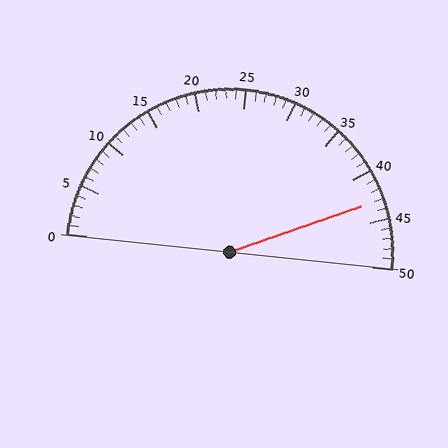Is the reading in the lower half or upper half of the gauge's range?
The reading is in the upper half of the range (0 to 50).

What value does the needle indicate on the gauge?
The needle indicates approximately 43.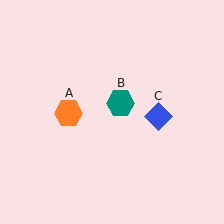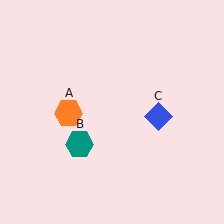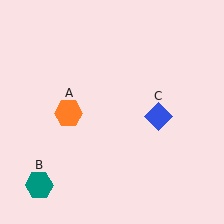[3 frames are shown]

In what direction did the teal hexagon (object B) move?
The teal hexagon (object B) moved down and to the left.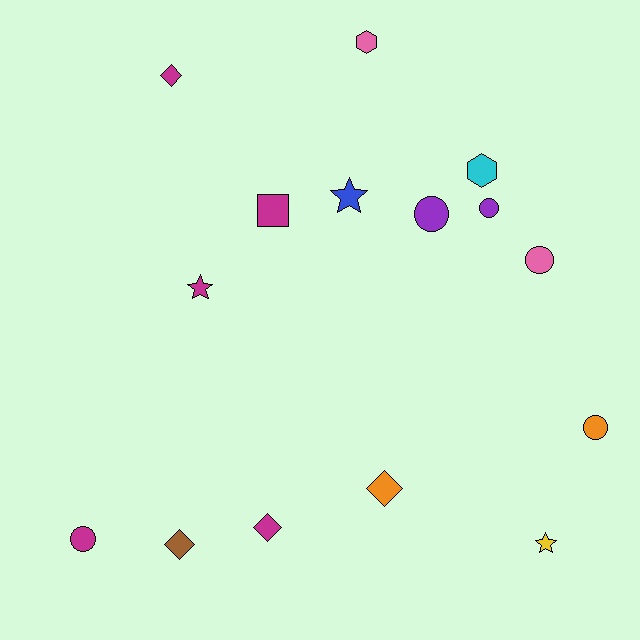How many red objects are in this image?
There are no red objects.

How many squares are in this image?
There is 1 square.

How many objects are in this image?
There are 15 objects.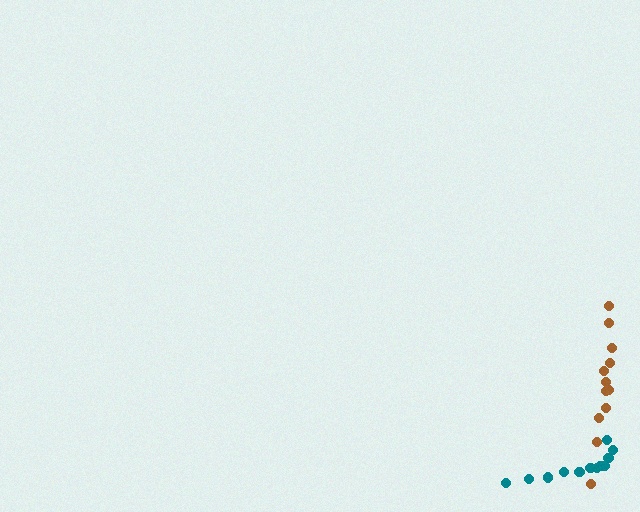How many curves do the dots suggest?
There are 2 distinct paths.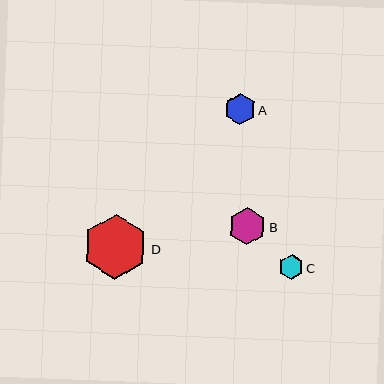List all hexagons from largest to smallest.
From largest to smallest: D, B, A, C.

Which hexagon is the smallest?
Hexagon C is the smallest with a size of approximately 25 pixels.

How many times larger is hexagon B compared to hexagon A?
Hexagon B is approximately 1.2 times the size of hexagon A.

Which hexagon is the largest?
Hexagon D is the largest with a size of approximately 65 pixels.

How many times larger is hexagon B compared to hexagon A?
Hexagon B is approximately 1.2 times the size of hexagon A.